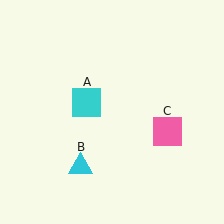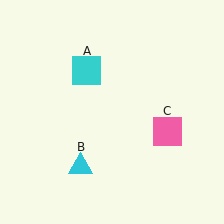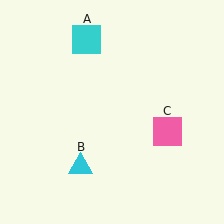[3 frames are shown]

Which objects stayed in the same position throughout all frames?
Cyan triangle (object B) and pink square (object C) remained stationary.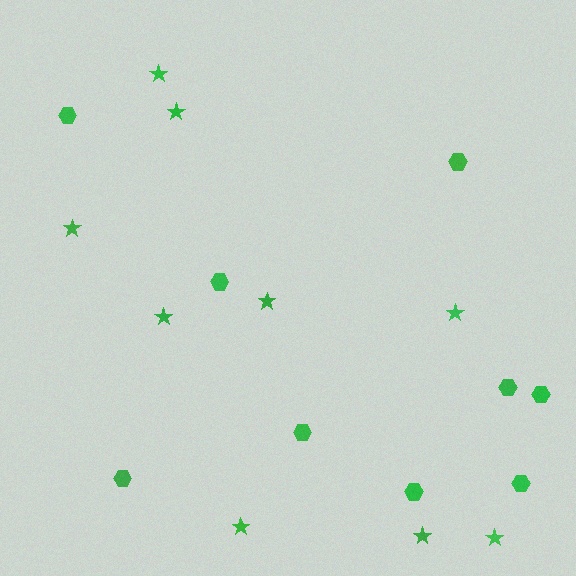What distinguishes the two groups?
There are 2 groups: one group of hexagons (9) and one group of stars (9).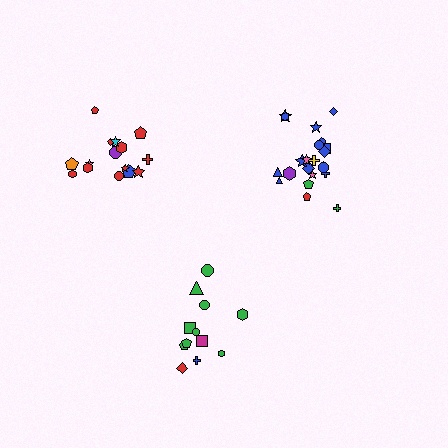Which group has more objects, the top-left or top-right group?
The top-right group.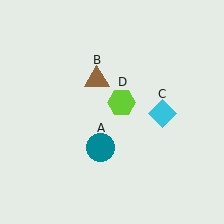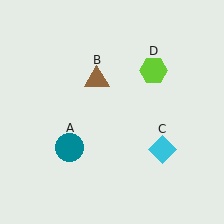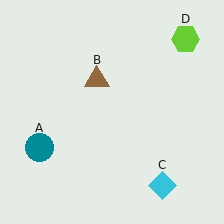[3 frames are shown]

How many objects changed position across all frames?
3 objects changed position: teal circle (object A), cyan diamond (object C), lime hexagon (object D).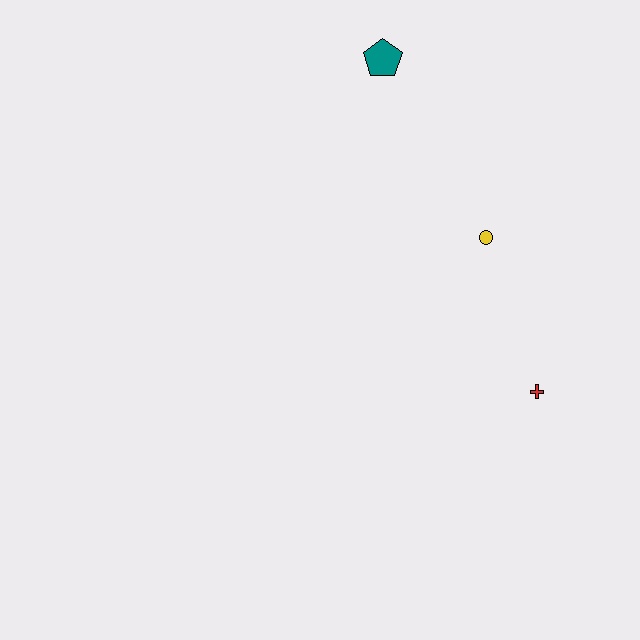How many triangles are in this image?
There are no triangles.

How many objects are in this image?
There are 3 objects.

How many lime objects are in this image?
There are no lime objects.